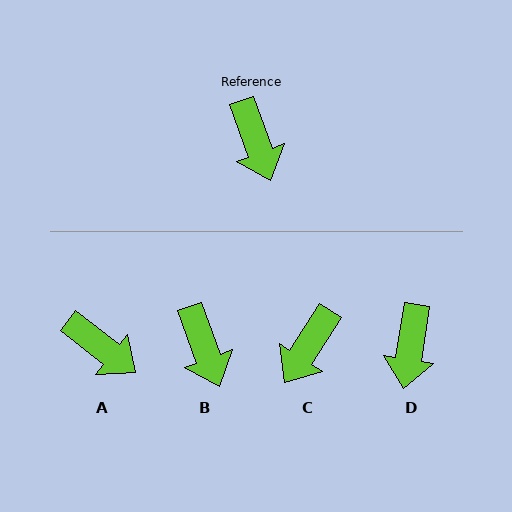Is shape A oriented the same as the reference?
No, it is off by about 32 degrees.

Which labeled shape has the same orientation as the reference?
B.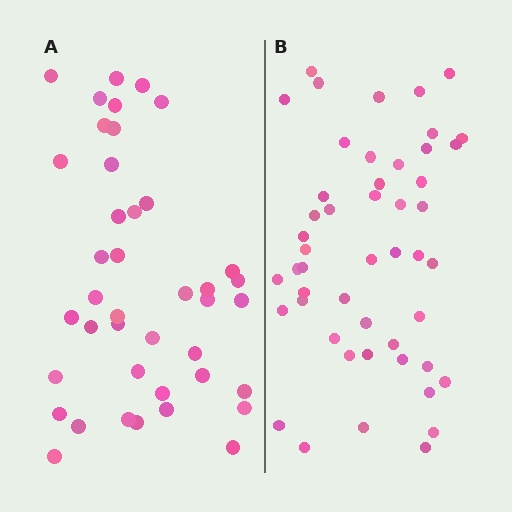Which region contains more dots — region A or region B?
Region B (the right region) has more dots.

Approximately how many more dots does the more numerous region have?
Region B has roughly 8 or so more dots than region A.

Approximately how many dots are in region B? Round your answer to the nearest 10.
About 50 dots. (The exact count is 49, which rounds to 50.)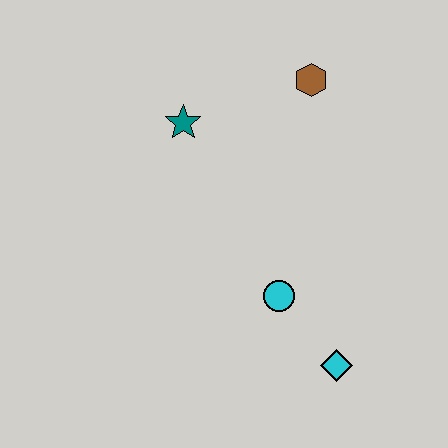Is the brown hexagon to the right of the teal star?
Yes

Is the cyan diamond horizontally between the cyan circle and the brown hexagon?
No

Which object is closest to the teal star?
The brown hexagon is closest to the teal star.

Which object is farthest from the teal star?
The cyan diamond is farthest from the teal star.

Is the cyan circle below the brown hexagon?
Yes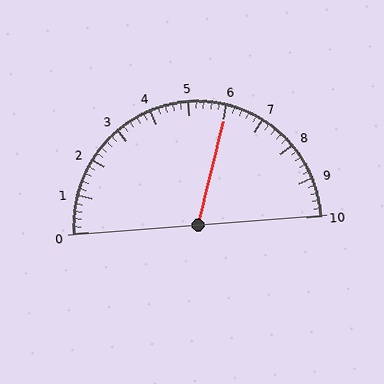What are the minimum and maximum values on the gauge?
The gauge ranges from 0 to 10.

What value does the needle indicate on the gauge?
The needle indicates approximately 6.0.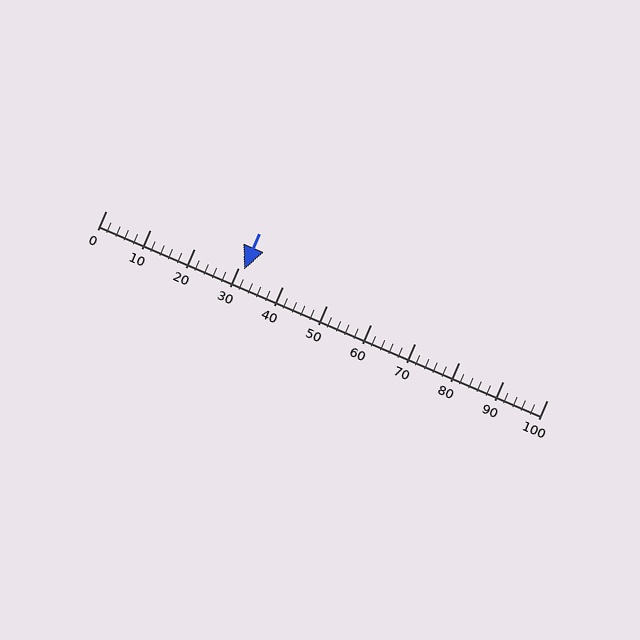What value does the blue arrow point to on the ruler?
The blue arrow points to approximately 31.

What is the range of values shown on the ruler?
The ruler shows values from 0 to 100.